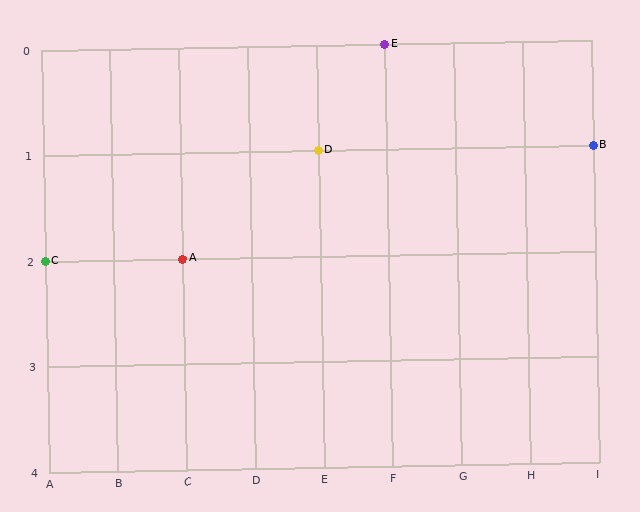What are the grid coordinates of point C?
Point C is at grid coordinates (A, 2).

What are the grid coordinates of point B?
Point B is at grid coordinates (I, 1).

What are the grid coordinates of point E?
Point E is at grid coordinates (F, 0).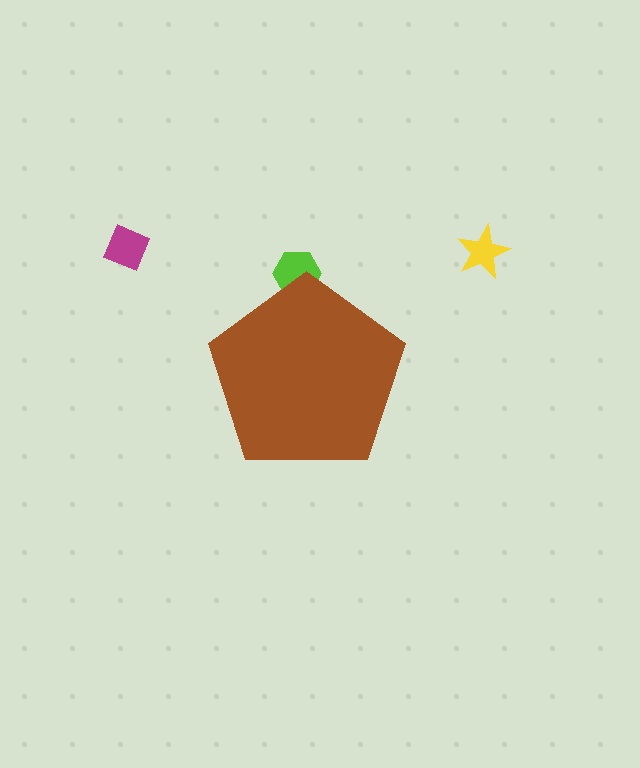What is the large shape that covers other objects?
A brown pentagon.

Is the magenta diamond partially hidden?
No, the magenta diamond is fully visible.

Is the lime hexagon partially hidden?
Yes, the lime hexagon is partially hidden behind the brown pentagon.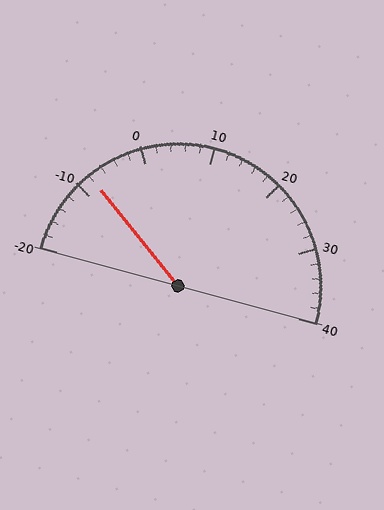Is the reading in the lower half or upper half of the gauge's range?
The reading is in the lower half of the range (-20 to 40).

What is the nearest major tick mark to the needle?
The nearest major tick mark is -10.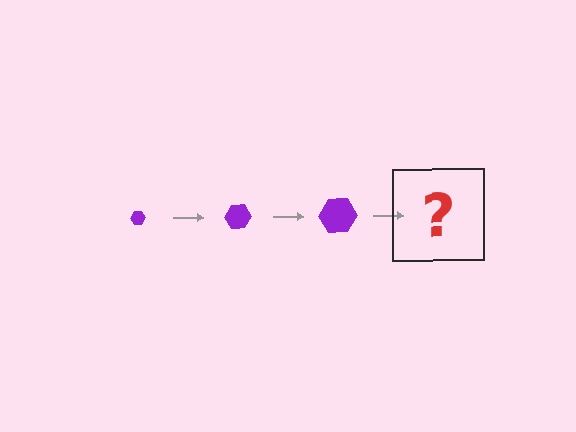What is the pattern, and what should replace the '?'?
The pattern is that the hexagon gets progressively larger each step. The '?' should be a purple hexagon, larger than the previous one.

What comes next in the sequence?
The next element should be a purple hexagon, larger than the previous one.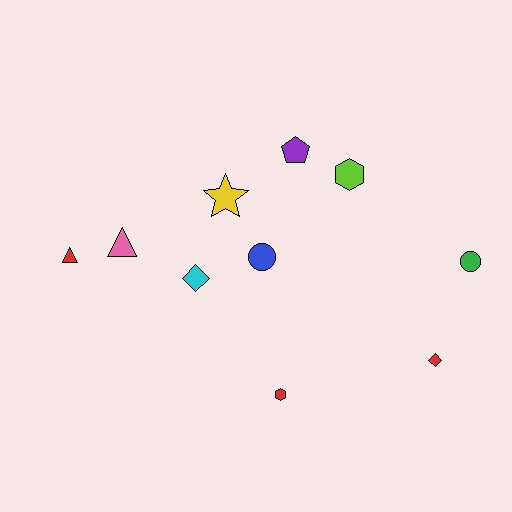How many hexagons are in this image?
There are 2 hexagons.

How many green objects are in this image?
There is 1 green object.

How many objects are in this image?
There are 10 objects.